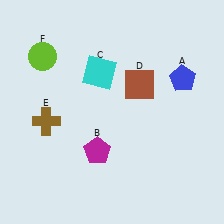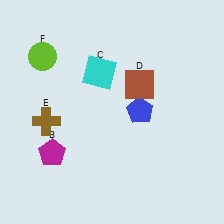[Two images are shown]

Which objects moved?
The objects that moved are: the blue pentagon (A), the magenta pentagon (B).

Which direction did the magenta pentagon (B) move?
The magenta pentagon (B) moved left.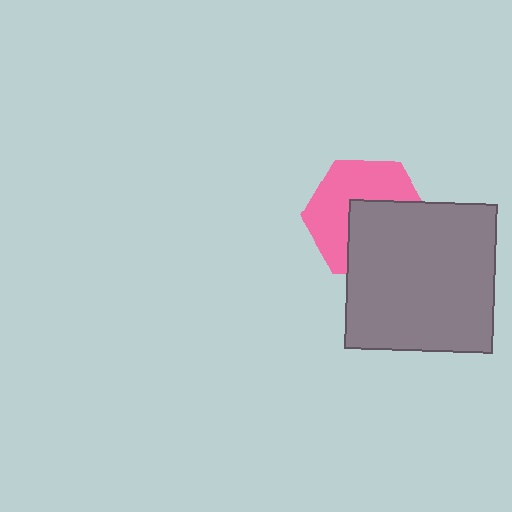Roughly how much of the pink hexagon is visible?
About half of it is visible (roughly 53%).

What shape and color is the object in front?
The object in front is a gray square.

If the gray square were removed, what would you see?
You would see the complete pink hexagon.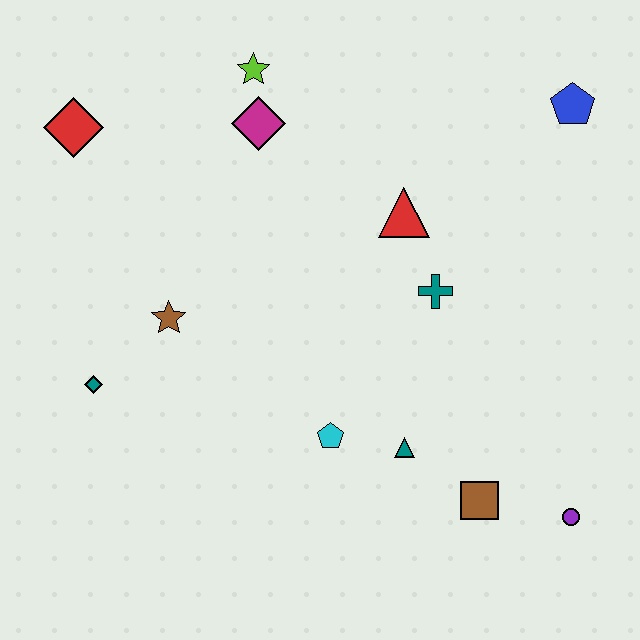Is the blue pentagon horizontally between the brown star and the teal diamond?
No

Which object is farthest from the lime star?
The purple circle is farthest from the lime star.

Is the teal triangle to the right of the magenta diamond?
Yes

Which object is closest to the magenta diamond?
The lime star is closest to the magenta diamond.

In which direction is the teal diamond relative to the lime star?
The teal diamond is below the lime star.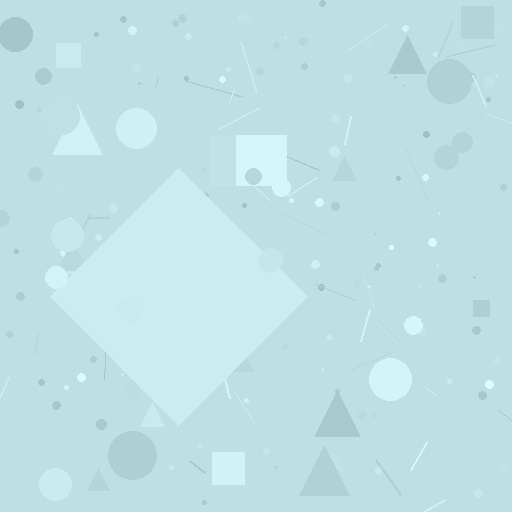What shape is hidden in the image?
A diamond is hidden in the image.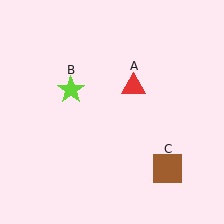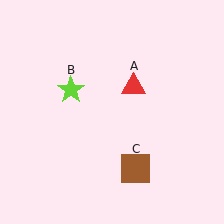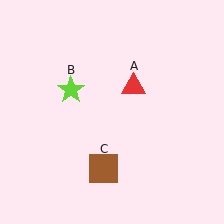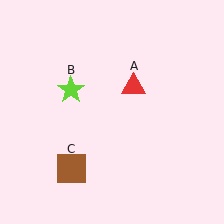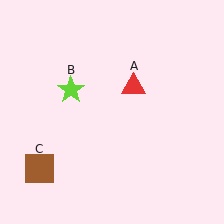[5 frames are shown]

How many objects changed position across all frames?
1 object changed position: brown square (object C).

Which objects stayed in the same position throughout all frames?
Red triangle (object A) and lime star (object B) remained stationary.